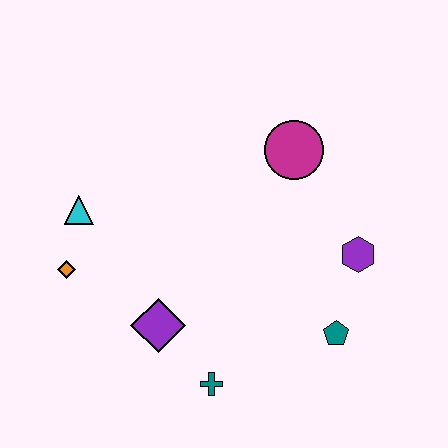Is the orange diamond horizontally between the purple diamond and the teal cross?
No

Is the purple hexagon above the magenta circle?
No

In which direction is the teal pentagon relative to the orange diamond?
The teal pentagon is to the right of the orange diamond.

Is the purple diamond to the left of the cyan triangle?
No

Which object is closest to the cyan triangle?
The orange diamond is closest to the cyan triangle.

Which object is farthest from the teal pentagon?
The cyan triangle is farthest from the teal pentagon.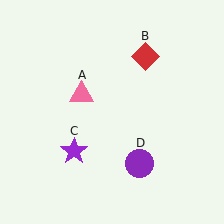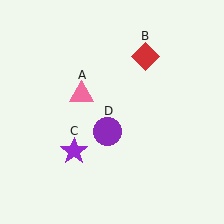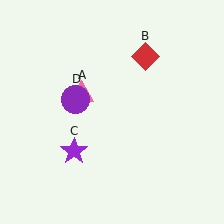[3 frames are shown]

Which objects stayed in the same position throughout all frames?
Pink triangle (object A) and red diamond (object B) and purple star (object C) remained stationary.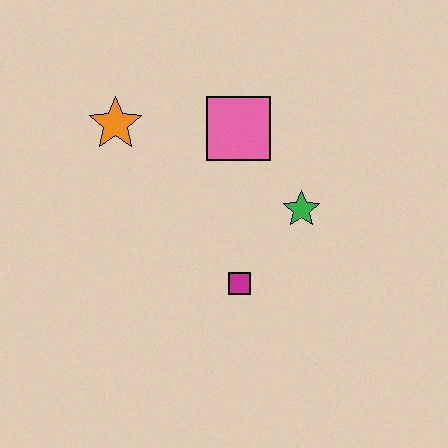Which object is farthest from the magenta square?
The orange star is farthest from the magenta square.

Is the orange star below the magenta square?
No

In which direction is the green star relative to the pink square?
The green star is below the pink square.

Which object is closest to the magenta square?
The green star is closest to the magenta square.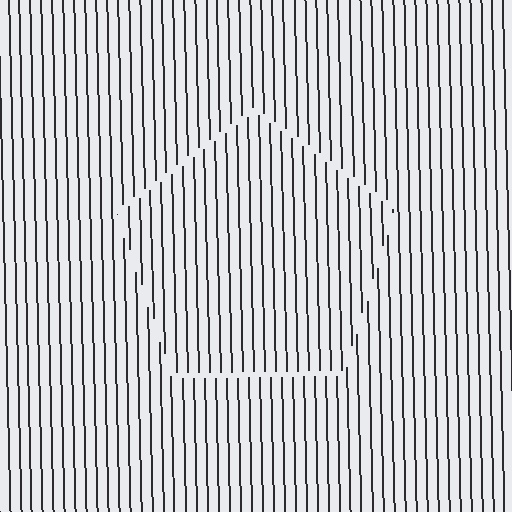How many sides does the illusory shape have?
5 sides — the line-ends trace a pentagon.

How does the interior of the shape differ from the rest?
The interior of the shape contains the same grating, shifted by half a period — the contour is defined by the phase discontinuity where line-ends from the inner and outer gratings abut.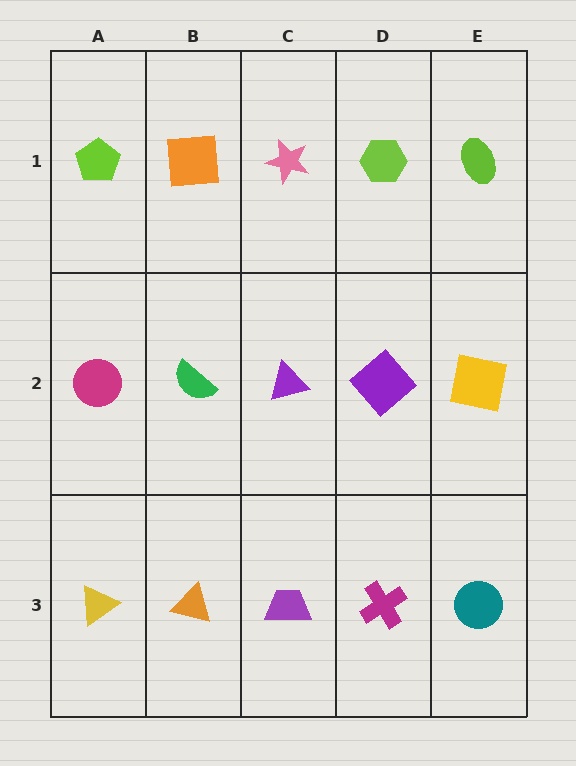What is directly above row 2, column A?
A lime pentagon.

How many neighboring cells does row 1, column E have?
2.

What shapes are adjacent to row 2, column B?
An orange square (row 1, column B), an orange triangle (row 3, column B), a magenta circle (row 2, column A), a purple triangle (row 2, column C).